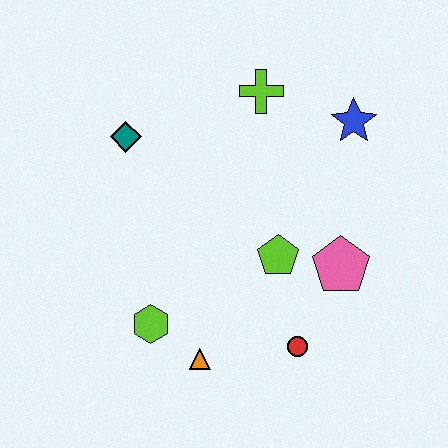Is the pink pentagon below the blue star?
Yes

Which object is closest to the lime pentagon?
The pink pentagon is closest to the lime pentagon.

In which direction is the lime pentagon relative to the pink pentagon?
The lime pentagon is to the left of the pink pentagon.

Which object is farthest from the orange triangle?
The blue star is farthest from the orange triangle.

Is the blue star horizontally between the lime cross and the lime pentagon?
No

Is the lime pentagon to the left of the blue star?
Yes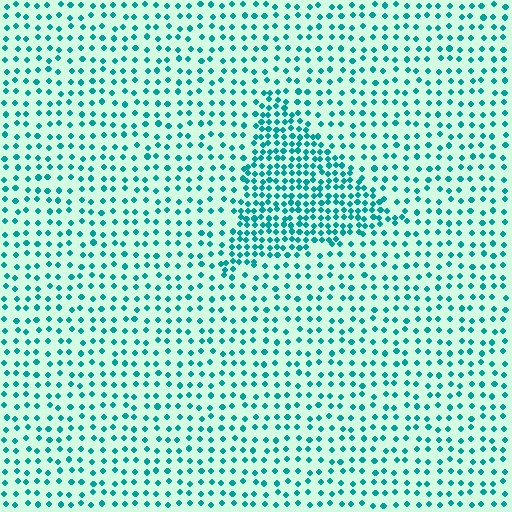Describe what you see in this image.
The image contains small teal elements arranged at two different densities. A triangle-shaped region is visible where the elements are more densely packed than the surrounding area.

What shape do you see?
I see a triangle.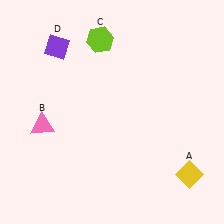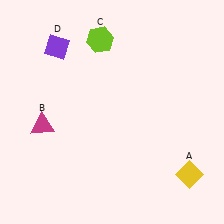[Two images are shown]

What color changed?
The triangle (B) changed from pink in Image 1 to magenta in Image 2.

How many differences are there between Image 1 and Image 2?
There is 1 difference between the two images.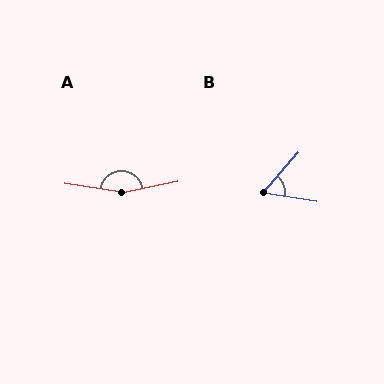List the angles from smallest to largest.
B (58°), A (159°).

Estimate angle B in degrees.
Approximately 58 degrees.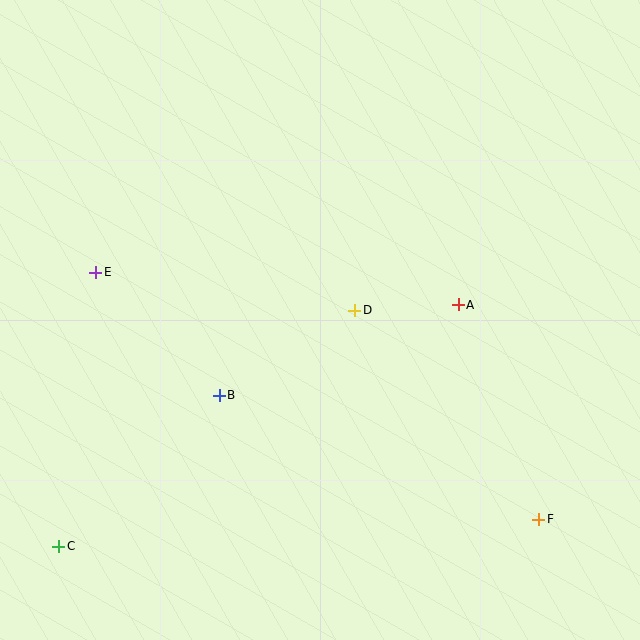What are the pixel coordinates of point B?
Point B is at (219, 395).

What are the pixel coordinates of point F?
Point F is at (539, 519).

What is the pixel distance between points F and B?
The distance between F and B is 343 pixels.